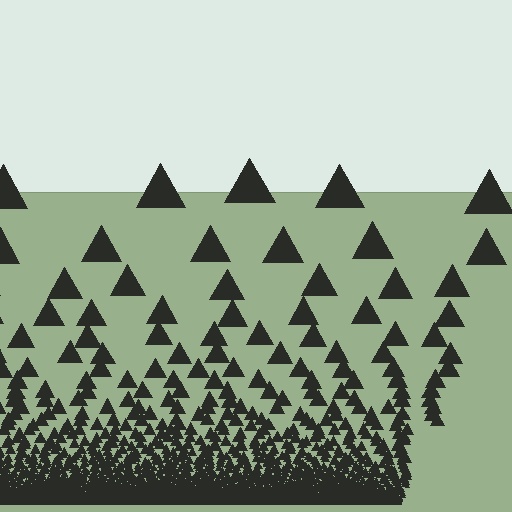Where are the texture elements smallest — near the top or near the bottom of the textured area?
Near the bottom.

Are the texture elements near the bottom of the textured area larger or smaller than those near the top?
Smaller. The gradient is inverted — elements near the bottom are smaller and denser.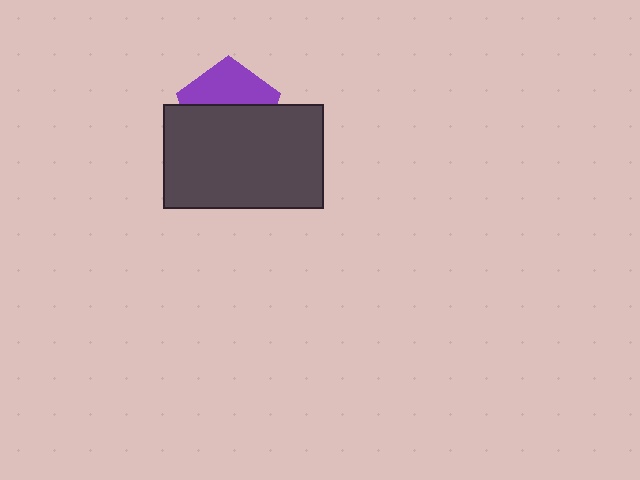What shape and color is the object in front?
The object in front is a dark gray rectangle.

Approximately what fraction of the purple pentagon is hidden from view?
Roughly 58% of the purple pentagon is hidden behind the dark gray rectangle.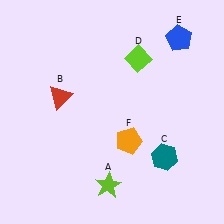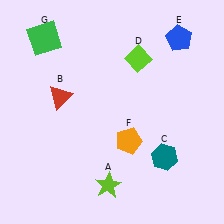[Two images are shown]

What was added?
A green square (G) was added in Image 2.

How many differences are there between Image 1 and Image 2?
There is 1 difference between the two images.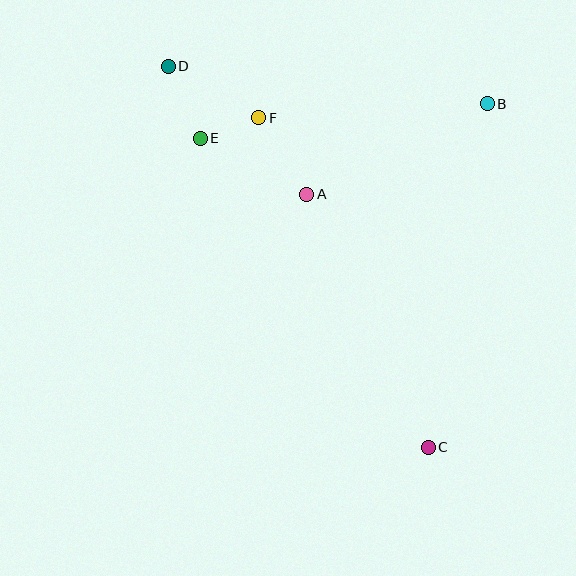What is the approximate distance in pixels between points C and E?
The distance between C and E is approximately 384 pixels.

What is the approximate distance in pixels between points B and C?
The distance between B and C is approximately 348 pixels.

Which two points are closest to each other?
Points E and F are closest to each other.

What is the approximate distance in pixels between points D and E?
The distance between D and E is approximately 78 pixels.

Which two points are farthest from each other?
Points C and D are farthest from each other.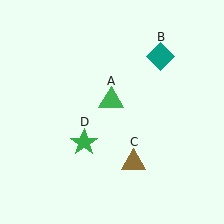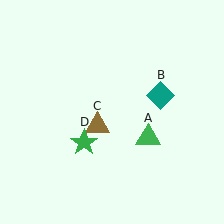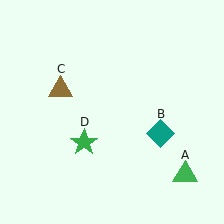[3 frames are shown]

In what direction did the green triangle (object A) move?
The green triangle (object A) moved down and to the right.